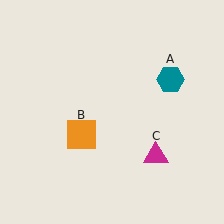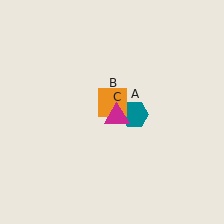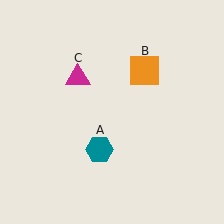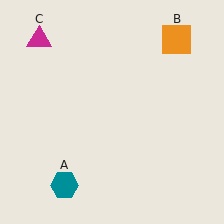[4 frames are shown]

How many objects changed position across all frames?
3 objects changed position: teal hexagon (object A), orange square (object B), magenta triangle (object C).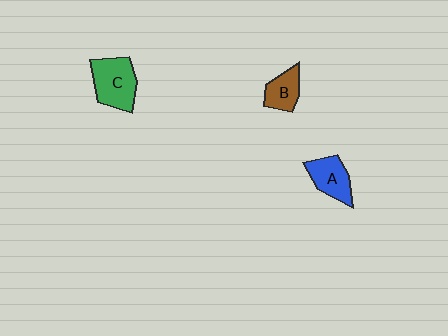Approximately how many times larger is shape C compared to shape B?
Approximately 1.6 times.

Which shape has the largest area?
Shape C (green).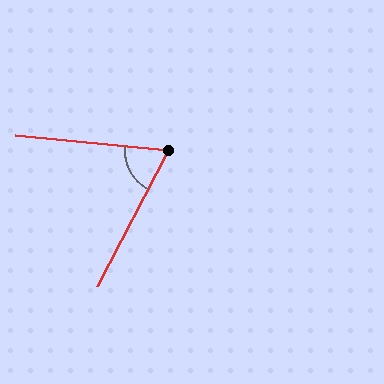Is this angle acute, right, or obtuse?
It is acute.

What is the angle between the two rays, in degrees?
Approximately 68 degrees.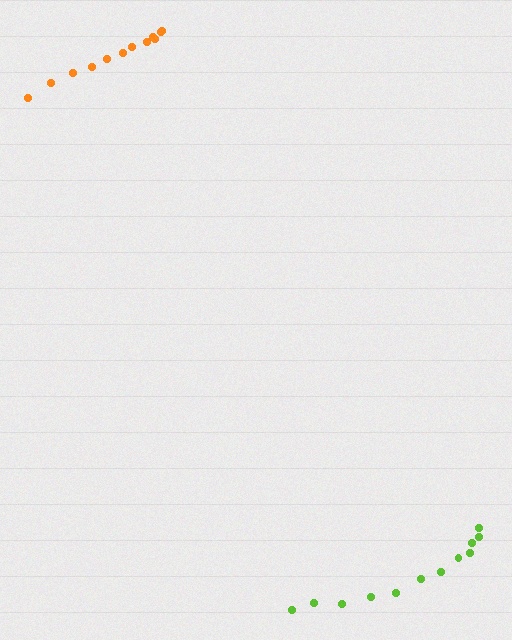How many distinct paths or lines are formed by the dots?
There are 2 distinct paths.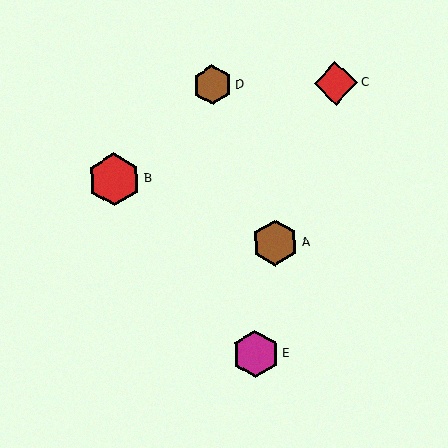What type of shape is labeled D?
Shape D is a brown hexagon.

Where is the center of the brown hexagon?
The center of the brown hexagon is at (275, 243).